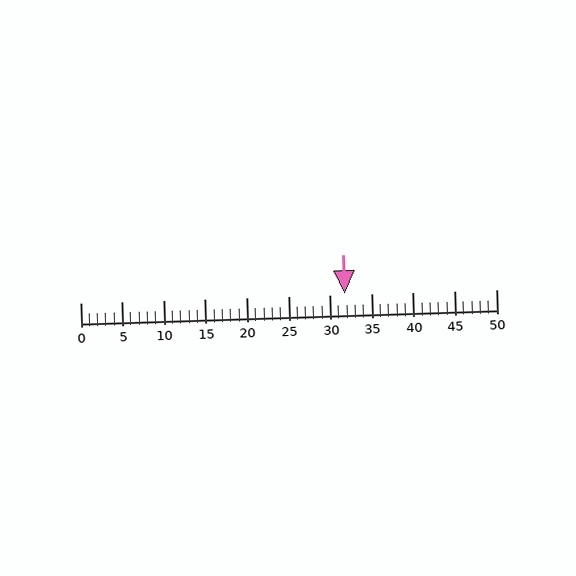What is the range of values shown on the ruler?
The ruler shows values from 0 to 50.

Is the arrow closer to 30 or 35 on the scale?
The arrow is closer to 30.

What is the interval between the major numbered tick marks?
The major tick marks are spaced 5 units apart.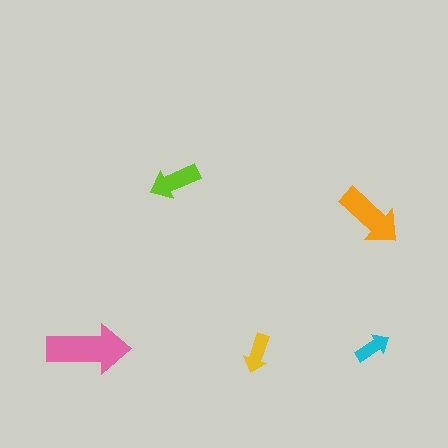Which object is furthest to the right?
The cyan arrow is rightmost.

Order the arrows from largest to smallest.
the pink one, the orange one, the lime one, the yellow one, the cyan one.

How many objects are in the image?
There are 5 objects in the image.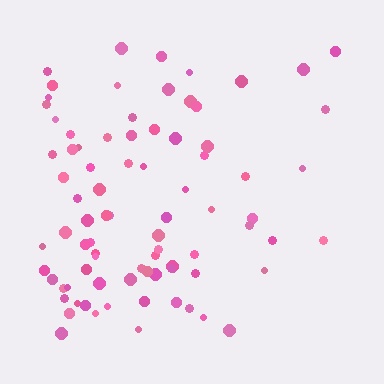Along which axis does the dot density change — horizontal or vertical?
Horizontal.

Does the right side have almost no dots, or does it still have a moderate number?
Still a moderate number, just noticeably fewer than the left.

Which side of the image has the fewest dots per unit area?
The right.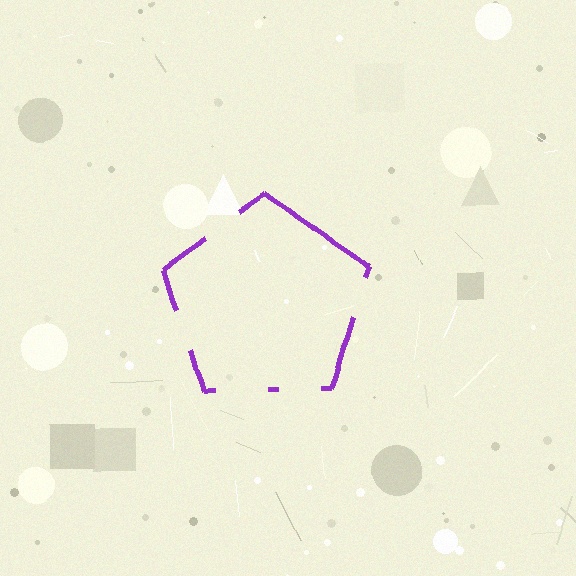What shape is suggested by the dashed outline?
The dashed outline suggests a pentagon.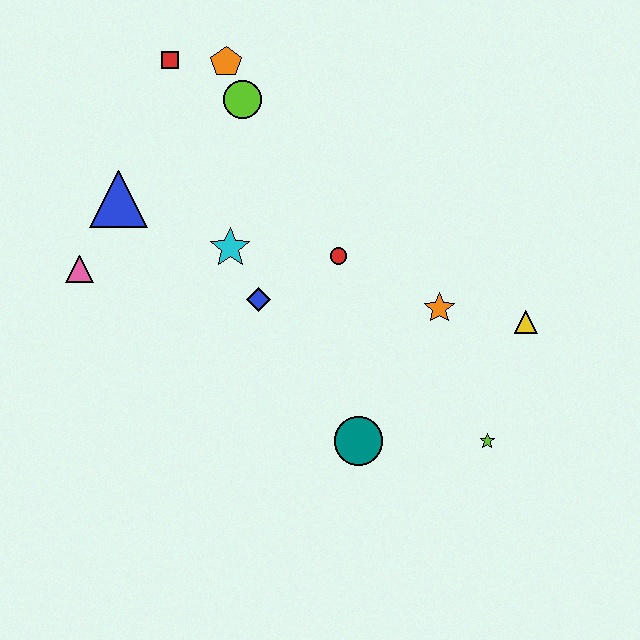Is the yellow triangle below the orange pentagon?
Yes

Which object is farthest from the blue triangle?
The lime star is farthest from the blue triangle.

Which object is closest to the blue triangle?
The pink triangle is closest to the blue triangle.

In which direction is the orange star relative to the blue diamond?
The orange star is to the right of the blue diamond.